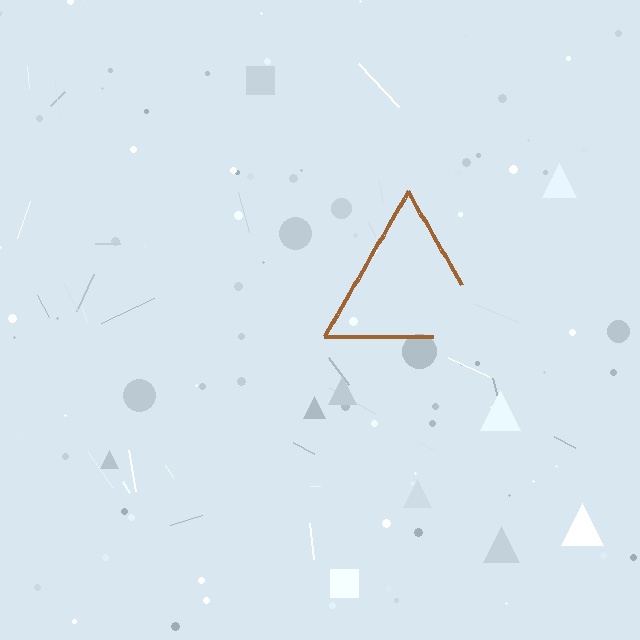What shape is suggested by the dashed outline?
The dashed outline suggests a triangle.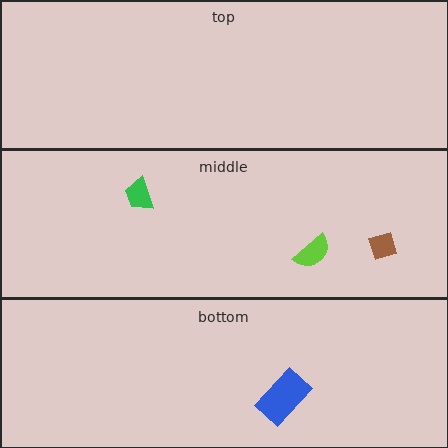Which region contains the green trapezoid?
The middle region.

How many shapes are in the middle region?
3.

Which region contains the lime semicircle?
The middle region.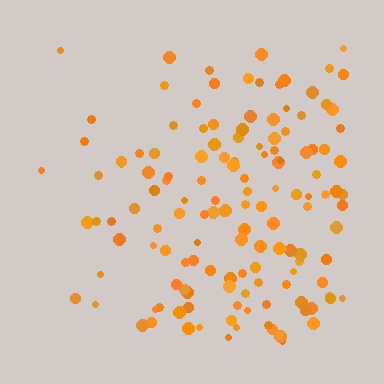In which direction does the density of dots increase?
From left to right, with the right side densest.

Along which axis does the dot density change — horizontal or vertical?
Horizontal.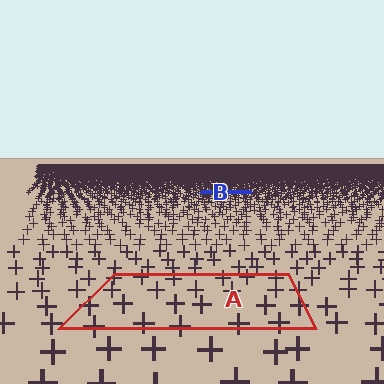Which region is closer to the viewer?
Region A is closer. The texture elements there are larger and more spread out.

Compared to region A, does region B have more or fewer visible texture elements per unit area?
Region B has more texture elements per unit area — they are packed more densely because it is farther away.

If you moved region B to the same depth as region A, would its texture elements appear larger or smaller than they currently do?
They would appear larger. At a closer depth, the same texture elements are projected at a bigger on-screen size.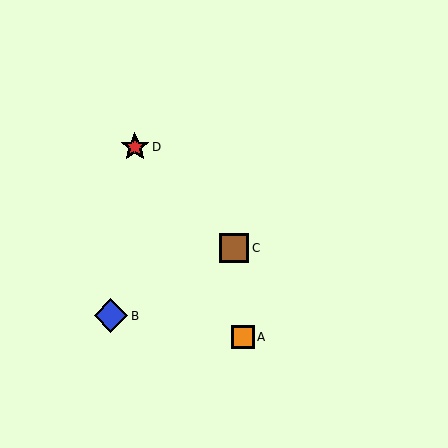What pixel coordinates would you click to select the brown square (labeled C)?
Click at (234, 248) to select the brown square C.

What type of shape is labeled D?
Shape D is a red star.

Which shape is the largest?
The blue diamond (labeled B) is the largest.